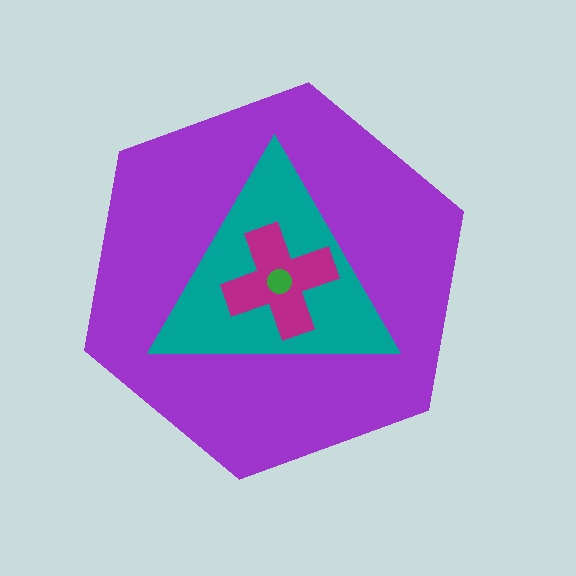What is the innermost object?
The green circle.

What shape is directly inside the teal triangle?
The magenta cross.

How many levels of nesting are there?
4.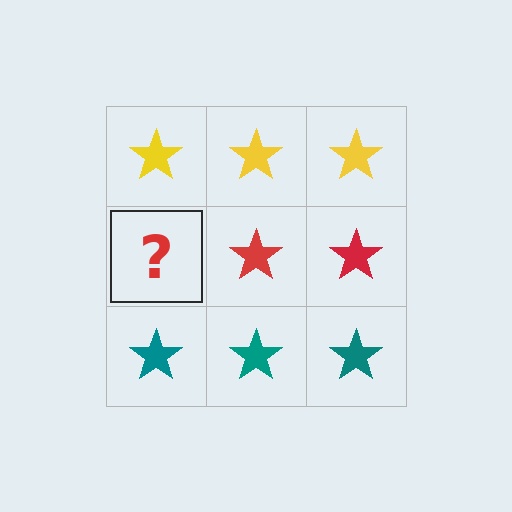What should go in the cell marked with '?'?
The missing cell should contain a red star.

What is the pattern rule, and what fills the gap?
The rule is that each row has a consistent color. The gap should be filled with a red star.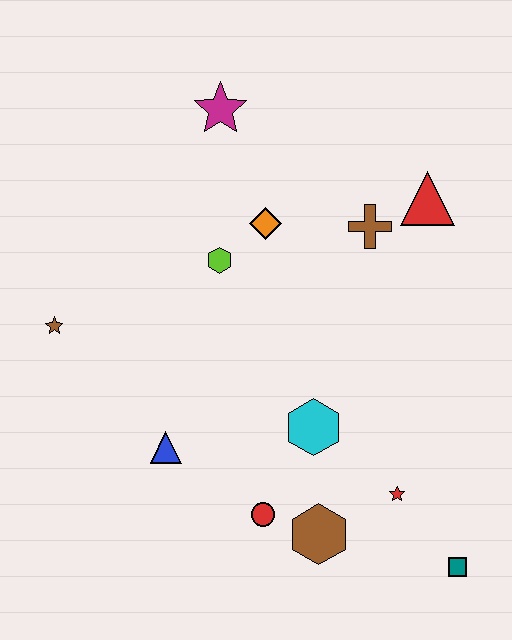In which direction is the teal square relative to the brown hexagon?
The teal square is to the right of the brown hexagon.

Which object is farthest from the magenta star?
The teal square is farthest from the magenta star.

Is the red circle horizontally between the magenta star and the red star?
Yes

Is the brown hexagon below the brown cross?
Yes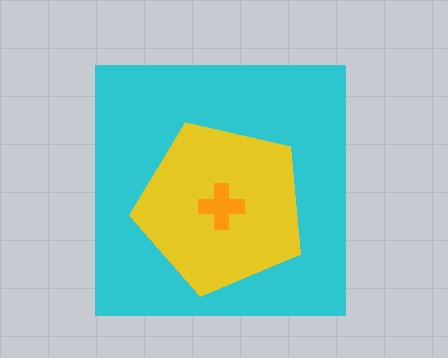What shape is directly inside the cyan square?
The yellow pentagon.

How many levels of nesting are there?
3.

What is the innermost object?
The orange cross.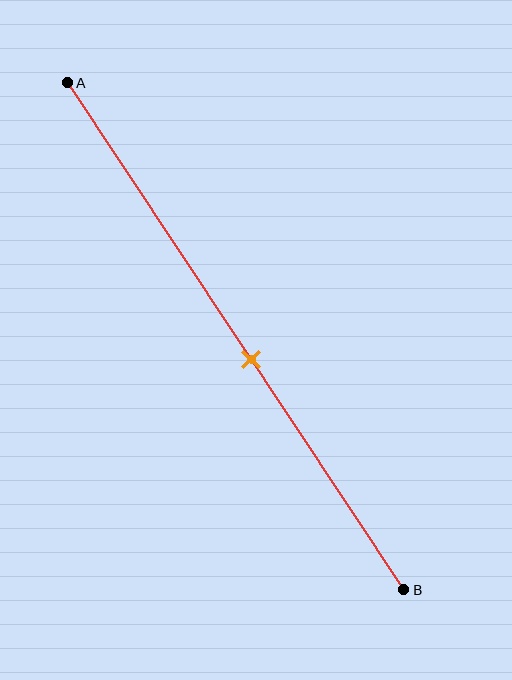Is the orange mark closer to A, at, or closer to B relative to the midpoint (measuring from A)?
The orange mark is closer to point B than the midpoint of segment AB.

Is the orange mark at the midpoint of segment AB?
No, the mark is at about 55% from A, not at the 50% midpoint.